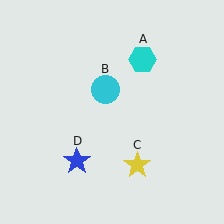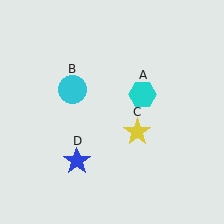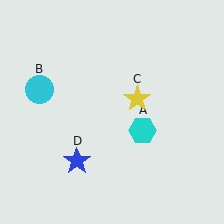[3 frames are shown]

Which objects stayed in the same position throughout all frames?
Blue star (object D) remained stationary.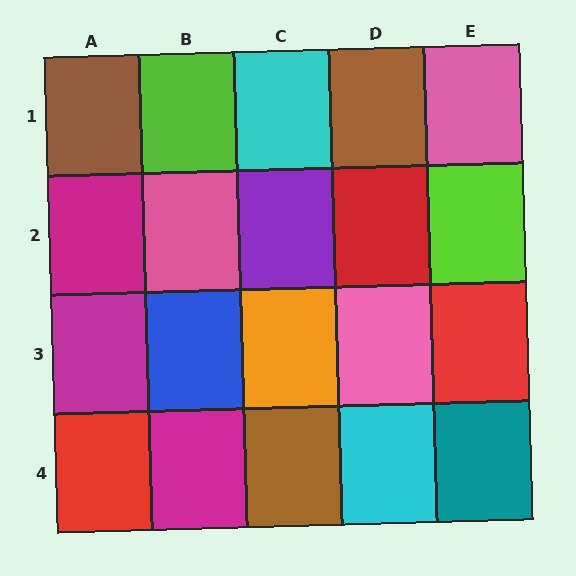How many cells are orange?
1 cell is orange.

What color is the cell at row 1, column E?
Pink.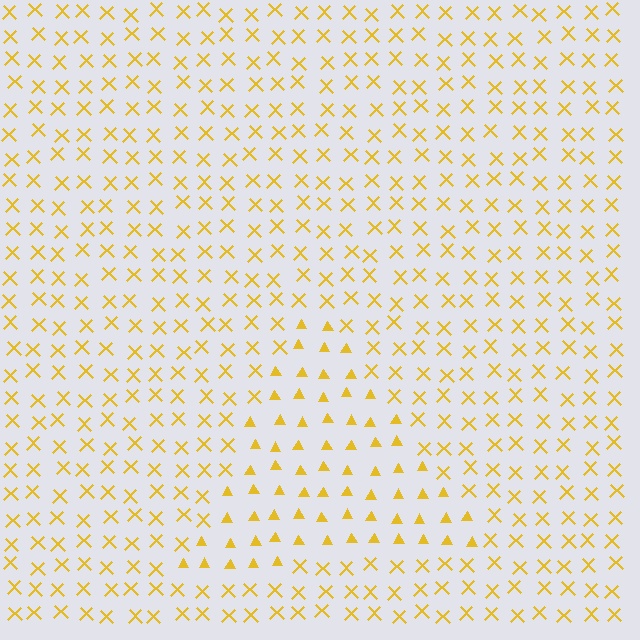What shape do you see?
I see a triangle.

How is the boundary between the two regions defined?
The boundary is defined by a change in element shape: triangles inside vs. X marks outside. All elements share the same color and spacing.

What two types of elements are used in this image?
The image uses triangles inside the triangle region and X marks outside it.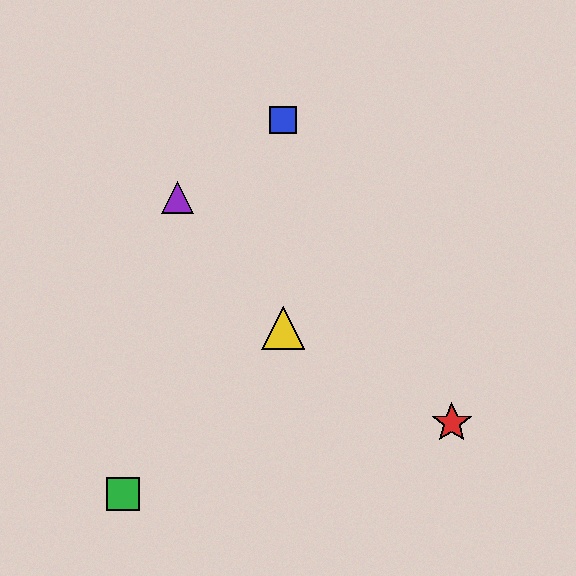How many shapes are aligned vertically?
2 shapes (the blue square, the yellow triangle) are aligned vertically.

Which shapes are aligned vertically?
The blue square, the yellow triangle are aligned vertically.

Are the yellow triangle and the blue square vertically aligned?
Yes, both are at x≈283.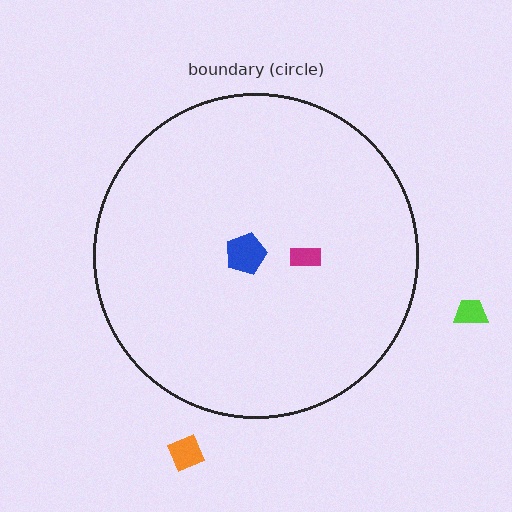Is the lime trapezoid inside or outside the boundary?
Outside.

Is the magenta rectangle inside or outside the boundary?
Inside.